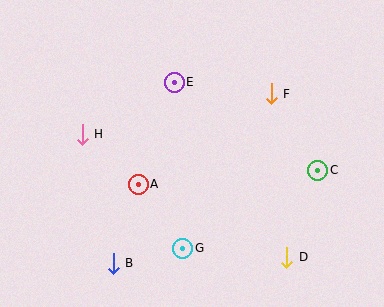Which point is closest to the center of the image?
Point A at (138, 184) is closest to the center.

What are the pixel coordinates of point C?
Point C is at (318, 170).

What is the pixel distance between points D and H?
The distance between D and H is 239 pixels.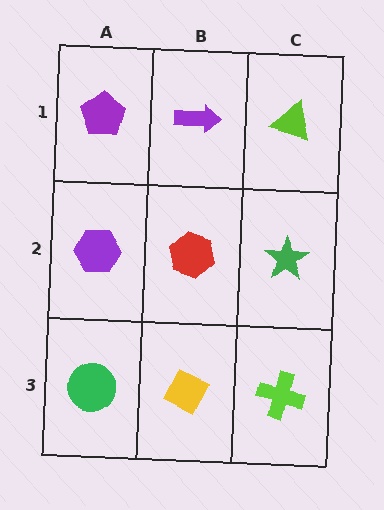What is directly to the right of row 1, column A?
A purple arrow.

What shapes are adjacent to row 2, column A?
A purple pentagon (row 1, column A), a green circle (row 3, column A), a red hexagon (row 2, column B).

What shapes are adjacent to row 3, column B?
A red hexagon (row 2, column B), a green circle (row 3, column A), a lime cross (row 3, column C).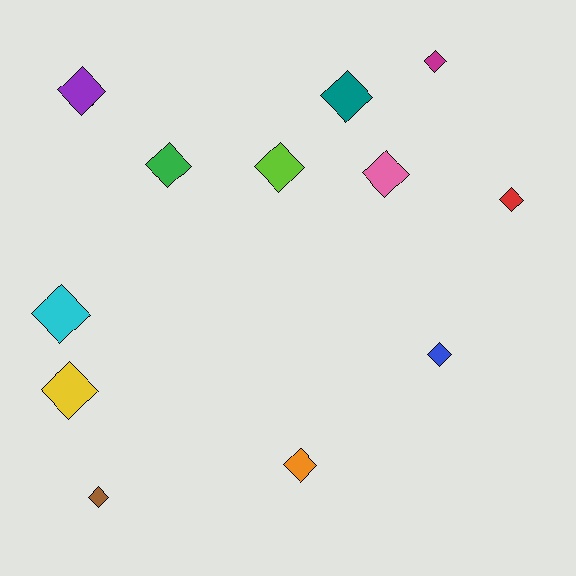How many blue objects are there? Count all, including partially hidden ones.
There is 1 blue object.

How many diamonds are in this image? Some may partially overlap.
There are 12 diamonds.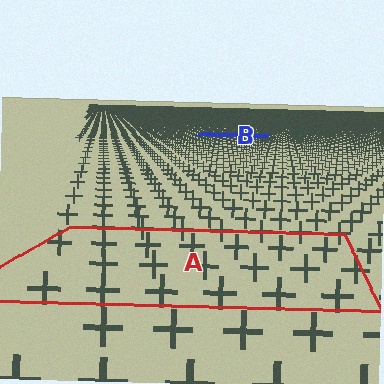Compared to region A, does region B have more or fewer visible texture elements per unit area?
Region B has more texture elements per unit area — they are packed more densely because it is farther away.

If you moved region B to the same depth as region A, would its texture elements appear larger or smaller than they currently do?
They would appear larger. At a closer depth, the same texture elements are projected at a bigger on-screen size.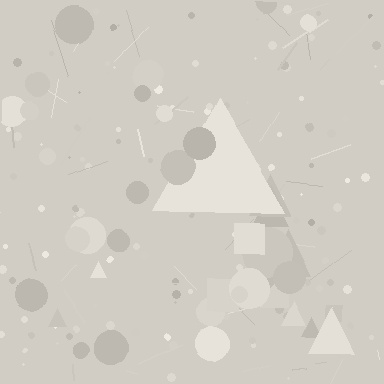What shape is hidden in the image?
A triangle is hidden in the image.